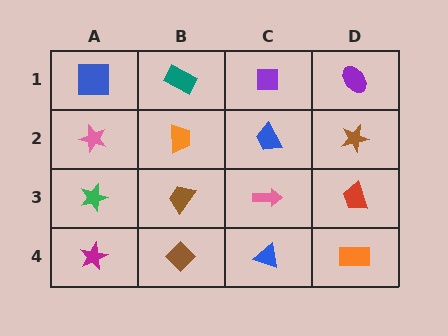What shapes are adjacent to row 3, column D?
A brown star (row 2, column D), an orange rectangle (row 4, column D), a pink arrow (row 3, column C).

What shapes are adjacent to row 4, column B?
A brown trapezoid (row 3, column B), a magenta star (row 4, column A), a blue triangle (row 4, column C).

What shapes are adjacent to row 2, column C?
A purple square (row 1, column C), a pink arrow (row 3, column C), an orange trapezoid (row 2, column B), a brown star (row 2, column D).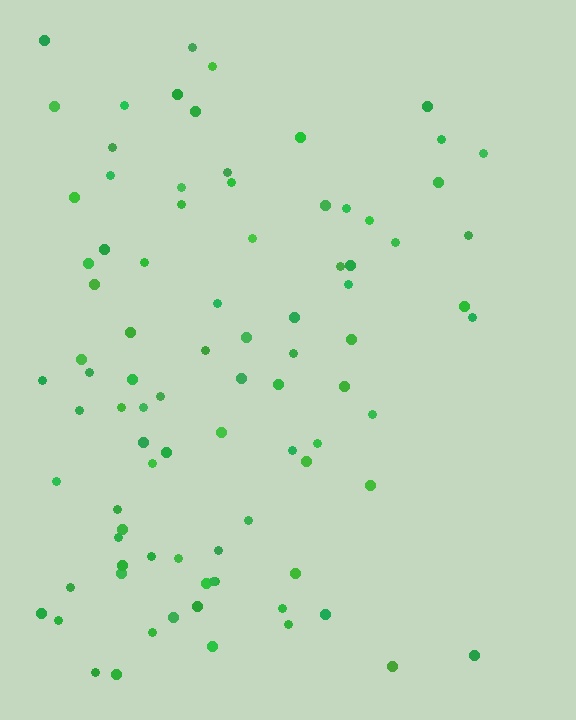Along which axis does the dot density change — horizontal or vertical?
Horizontal.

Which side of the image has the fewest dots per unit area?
The right.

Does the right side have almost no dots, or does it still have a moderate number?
Still a moderate number, just noticeably fewer than the left.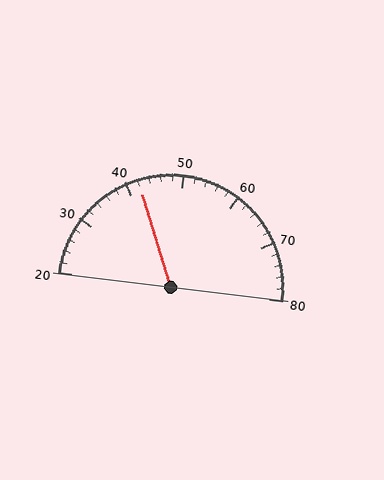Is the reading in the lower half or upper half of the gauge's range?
The reading is in the lower half of the range (20 to 80).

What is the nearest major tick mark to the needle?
The nearest major tick mark is 40.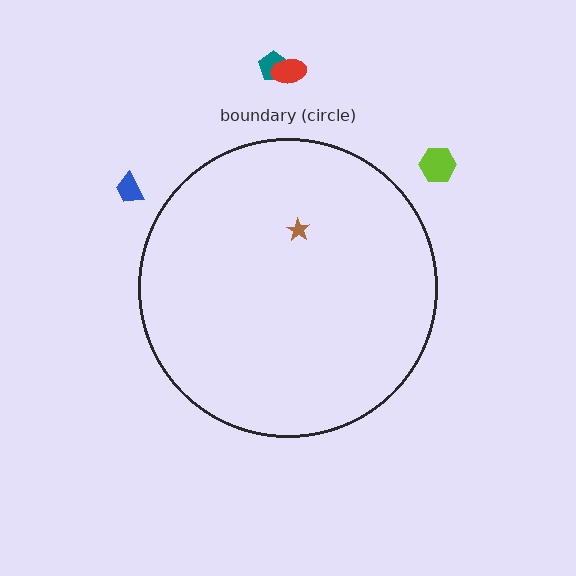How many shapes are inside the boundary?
1 inside, 4 outside.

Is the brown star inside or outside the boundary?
Inside.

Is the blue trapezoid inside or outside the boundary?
Outside.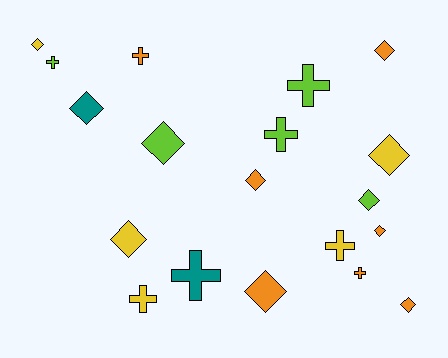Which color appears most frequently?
Orange, with 7 objects.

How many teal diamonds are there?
There is 1 teal diamond.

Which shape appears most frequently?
Diamond, with 11 objects.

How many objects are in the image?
There are 19 objects.